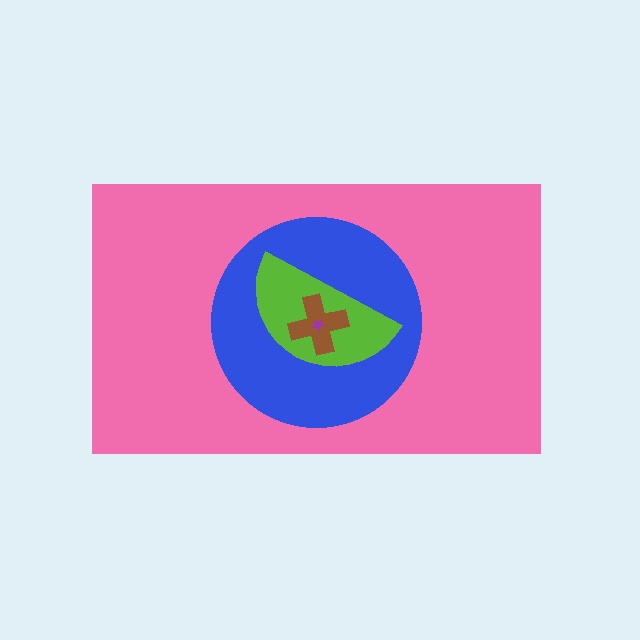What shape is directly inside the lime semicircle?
The brown cross.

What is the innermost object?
The purple star.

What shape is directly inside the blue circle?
The lime semicircle.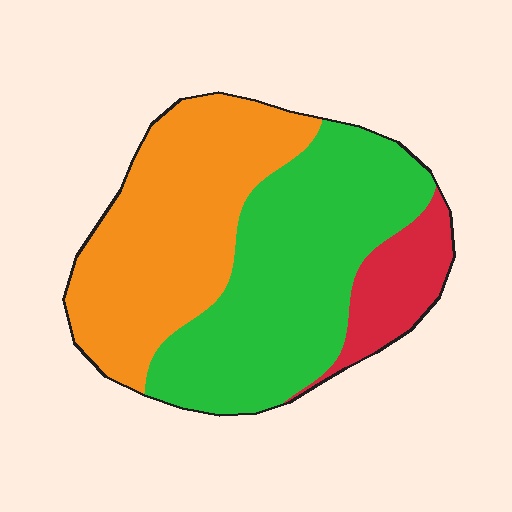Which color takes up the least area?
Red, at roughly 10%.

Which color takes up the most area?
Green, at roughly 45%.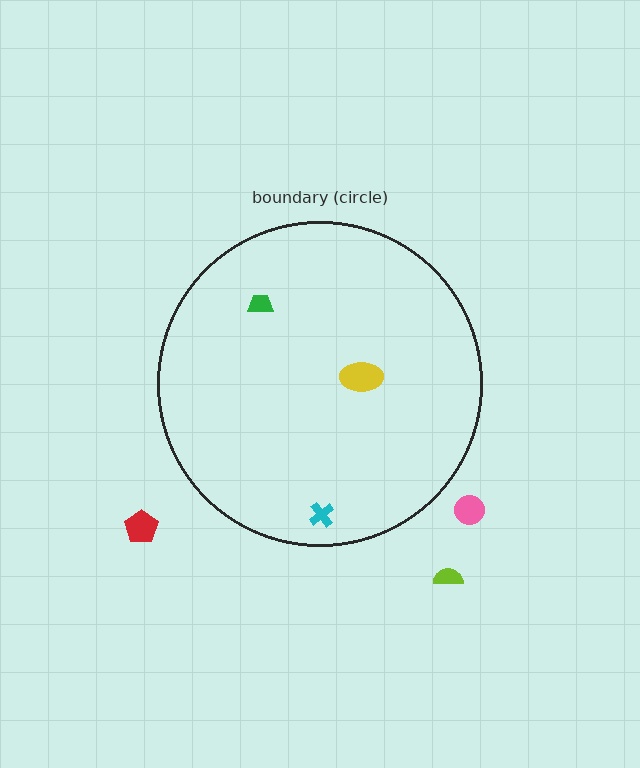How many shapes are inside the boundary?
3 inside, 3 outside.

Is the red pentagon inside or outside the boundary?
Outside.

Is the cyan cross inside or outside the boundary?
Inside.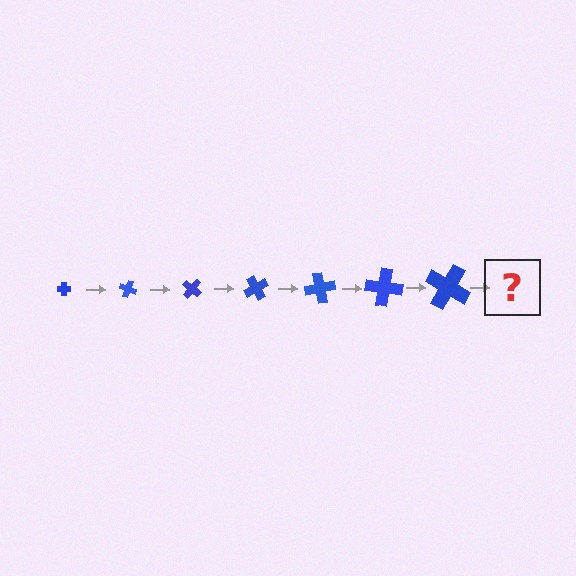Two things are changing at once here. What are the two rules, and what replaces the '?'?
The two rules are that the cross grows larger each step and it rotates 20 degrees each step. The '?' should be a cross, larger than the previous one and rotated 140 degrees from the start.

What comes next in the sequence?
The next element should be a cross, larger than the previous one and rotated 140 degrees from the start.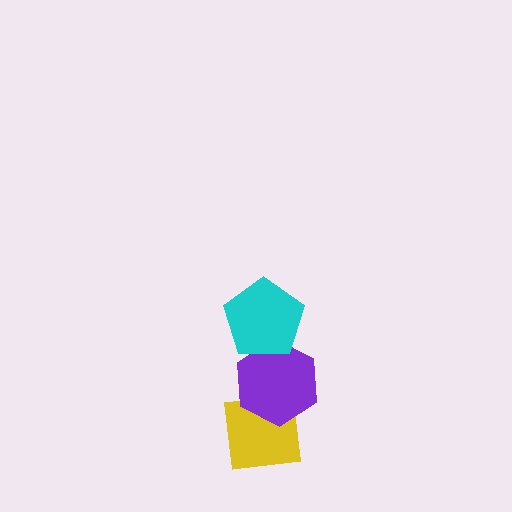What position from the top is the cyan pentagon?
The cyan pentagon is 1st from the top.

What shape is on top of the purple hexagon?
The cyan pentagon is on top of the purple hexagon.